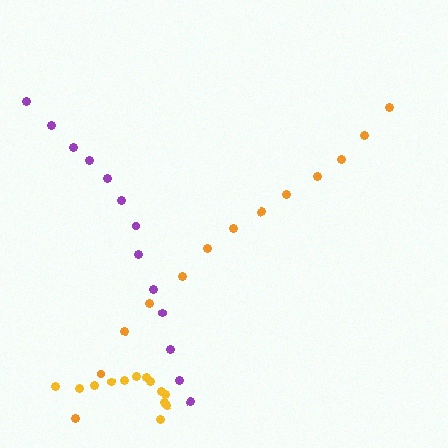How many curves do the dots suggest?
There are 3 distinct paths.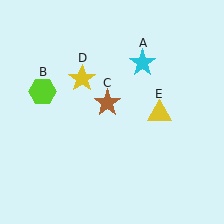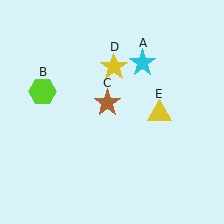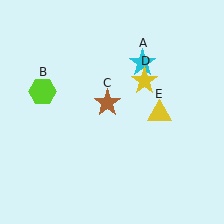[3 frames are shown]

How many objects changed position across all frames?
1 object changed position: yellow star (object D).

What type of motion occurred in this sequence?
The yellow star (object D) rotated clockwise around the center of the scene.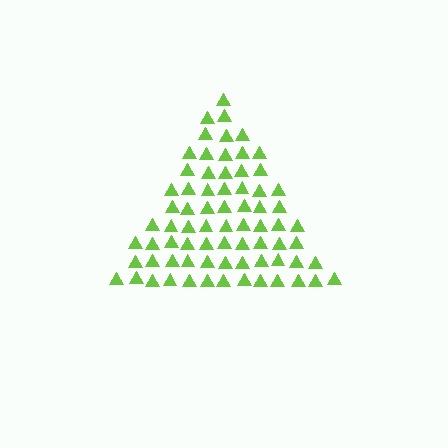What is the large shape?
The large shape is a triangle.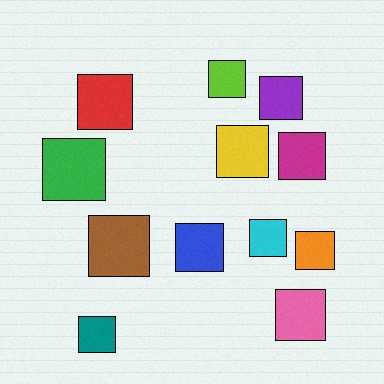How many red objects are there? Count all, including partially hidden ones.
There is 1 red object.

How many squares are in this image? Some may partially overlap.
There are 12 squares.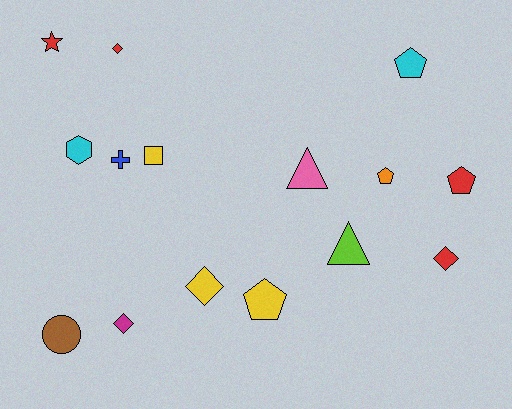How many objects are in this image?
There are 15 objects.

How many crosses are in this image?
There is 1 cross.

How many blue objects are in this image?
There is 1 blue object.